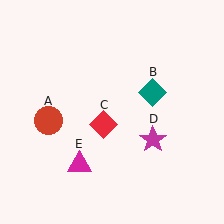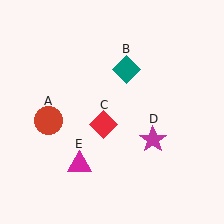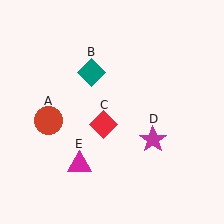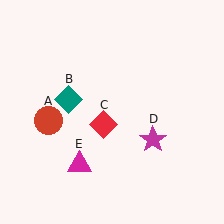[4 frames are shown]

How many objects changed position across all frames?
1 object changed position: teal diamond (object B).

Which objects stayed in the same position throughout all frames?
Red circle (object A) and red diamond (object C) and magenta star (object D) and magenta triangle (object E) remained stationary.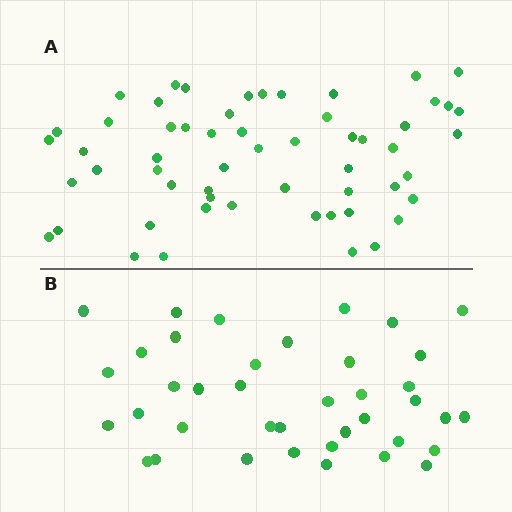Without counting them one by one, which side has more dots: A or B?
Region A (the top region) has more dots.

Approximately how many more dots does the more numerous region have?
Region A has approximately 20 more dots than region B.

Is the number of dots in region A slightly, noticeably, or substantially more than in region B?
Region A has substantially more. The ratio is roughly 1.5 to 1.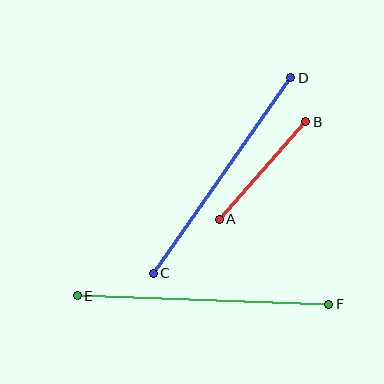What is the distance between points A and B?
The distance is approximately 130 pixels.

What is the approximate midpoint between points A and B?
The midpoint is at approximately (263, 170) pixels.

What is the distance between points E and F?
The distance is approximately 252 pixels.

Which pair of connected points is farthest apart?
Points E and F are farthest apart.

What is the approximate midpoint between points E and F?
The midpoint is at approximately (203, 300) pixels.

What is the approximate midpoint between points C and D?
The midpoint is at approximately (222, 175) pixels.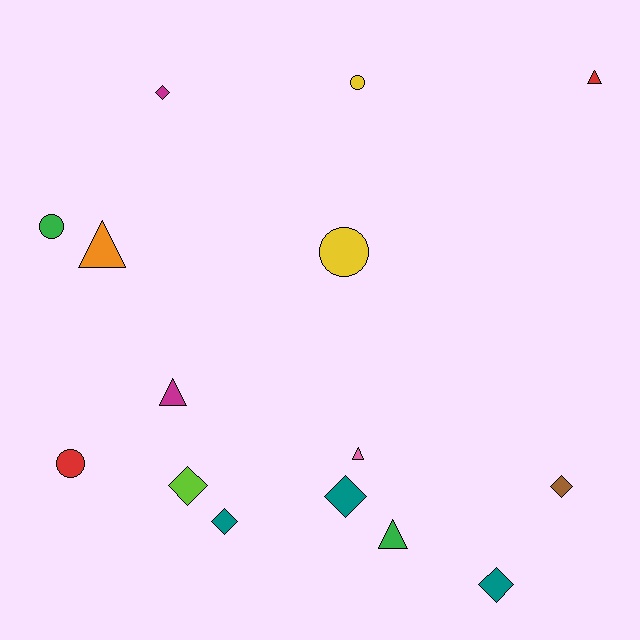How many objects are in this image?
There are 15 objects.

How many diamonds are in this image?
There are 6 diamonds.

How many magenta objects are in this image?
There are 2 magenta objects.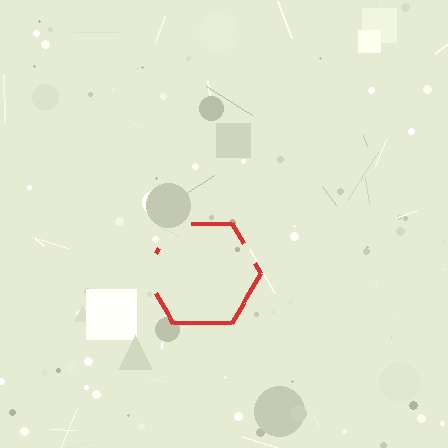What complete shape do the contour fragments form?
The contour fragments form a hexagon.